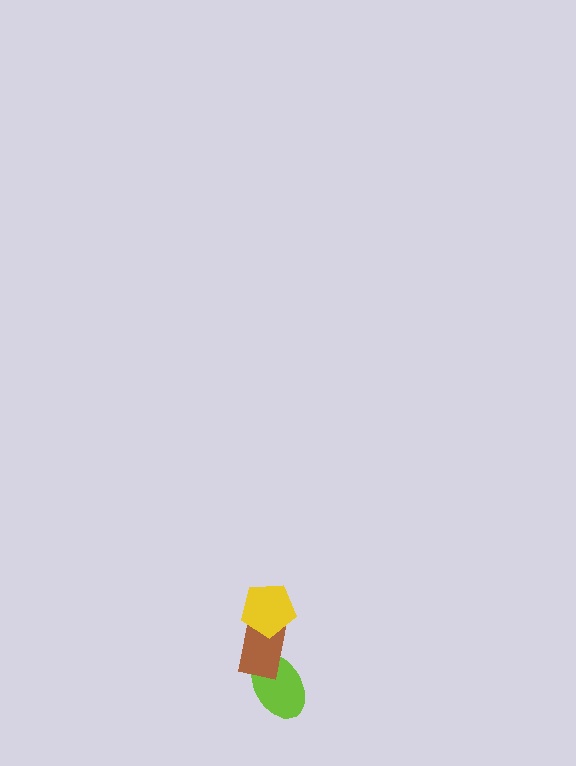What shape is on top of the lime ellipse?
The brown rectangle is on top of the lime ellipse.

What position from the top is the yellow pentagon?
The yellow pentagon is 1st from the top.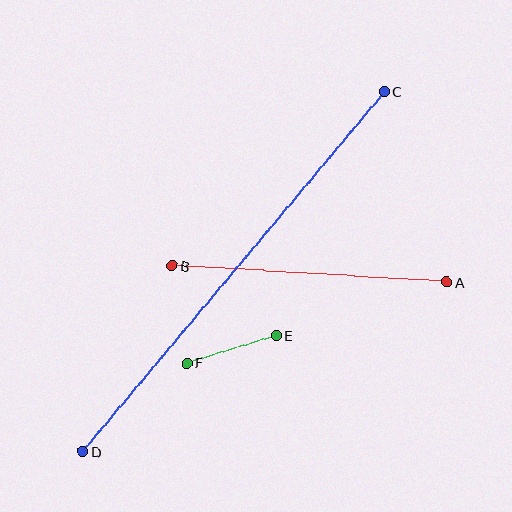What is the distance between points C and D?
The distance is approximately 469 pixels.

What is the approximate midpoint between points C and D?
The midpoint is at approximately (234, 272) pixels.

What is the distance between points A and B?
The distance is approximately 275 pixels.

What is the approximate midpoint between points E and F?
The midpoint is at approximately (232, 349) pixels.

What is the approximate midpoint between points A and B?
The midpoint is at approximately (309, 274) pixels.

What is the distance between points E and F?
The distance is approximately 93 pixels.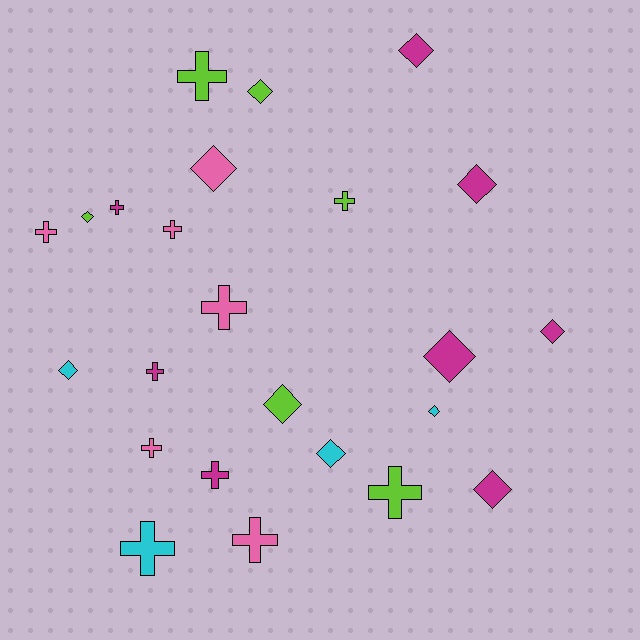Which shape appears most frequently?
Cross, with 12 objects.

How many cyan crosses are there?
There is 1 cyan cross.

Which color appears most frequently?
Magenta, with 8 objects.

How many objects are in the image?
There are 24 objects.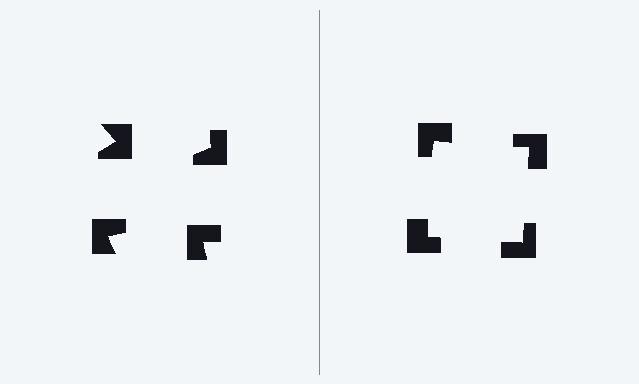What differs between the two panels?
The notched squares are positioned identically on both sides; only the wedge orientations differ. On the right they align to a square; on the left they are misaligned.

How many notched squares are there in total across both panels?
8 — 4 on each side.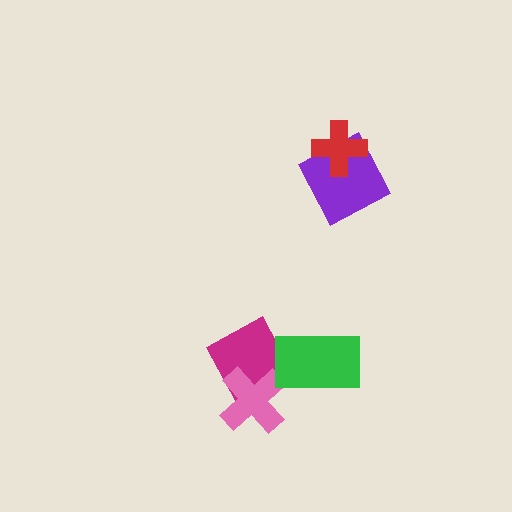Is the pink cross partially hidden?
No, no other shape covers it.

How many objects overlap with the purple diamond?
1 object overlaps with the purple diamond.